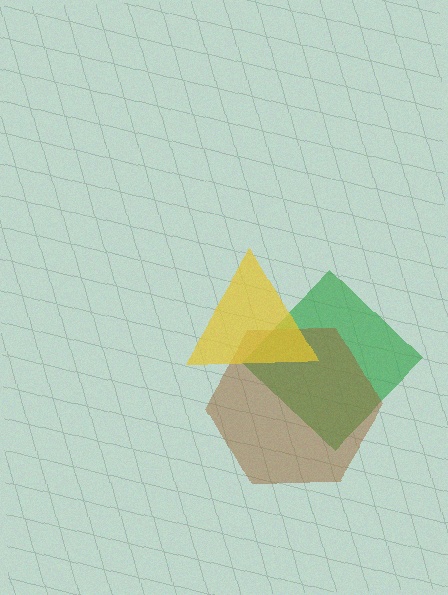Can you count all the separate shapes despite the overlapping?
Yes, there are 3 separate shapes.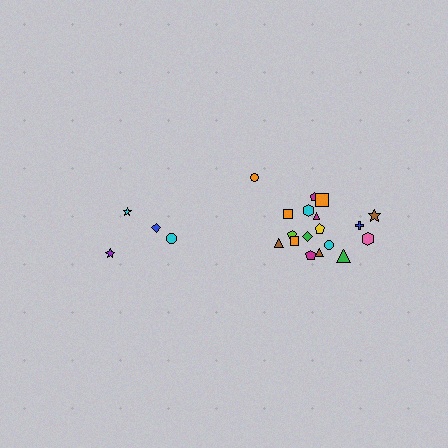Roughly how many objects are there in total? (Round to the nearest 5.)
Roughly 20 objects in total.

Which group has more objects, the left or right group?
The right group.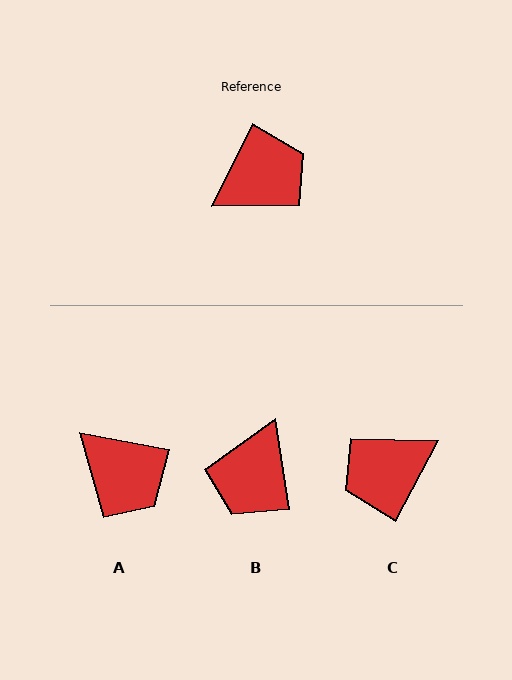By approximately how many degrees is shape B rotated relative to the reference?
Approximately 145 degrees clockwise.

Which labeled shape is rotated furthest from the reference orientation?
C, about 178 degrees away.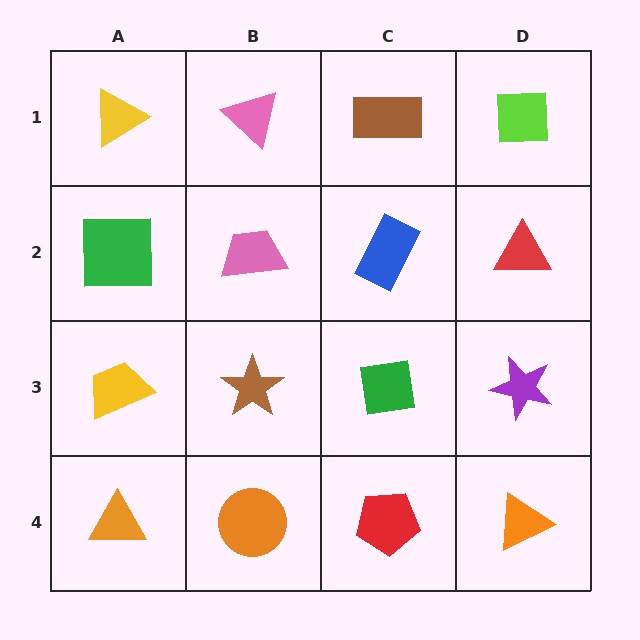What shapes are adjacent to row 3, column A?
A green square (row 2, column A), an orange triangle (row 4, column A), a brown star (row 3, column B).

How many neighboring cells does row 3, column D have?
3.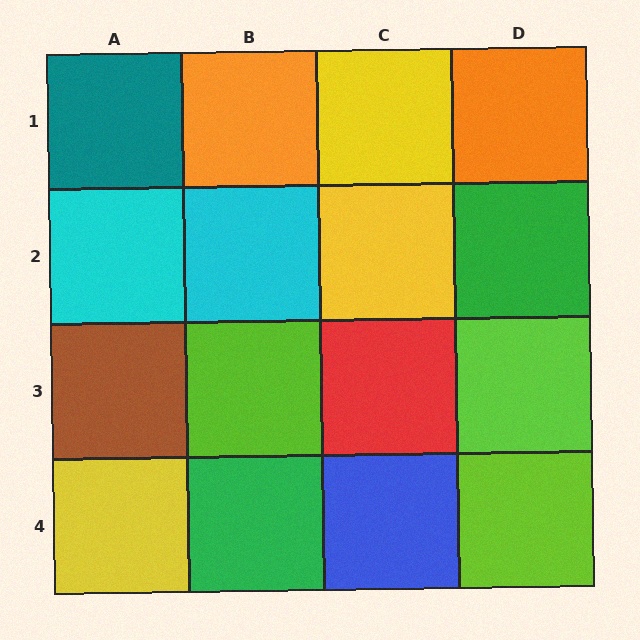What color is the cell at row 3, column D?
Lime.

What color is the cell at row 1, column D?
Orange.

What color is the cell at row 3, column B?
Lime.